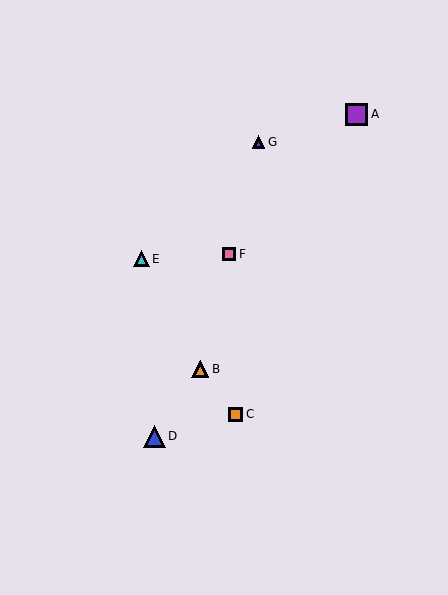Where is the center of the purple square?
The center of the purple square is at (357, 114).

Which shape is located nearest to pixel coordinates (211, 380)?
The orange triangle (labeled B) at (200, 369) is nearest to that location.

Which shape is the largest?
The purple square (labeled A) is the largest.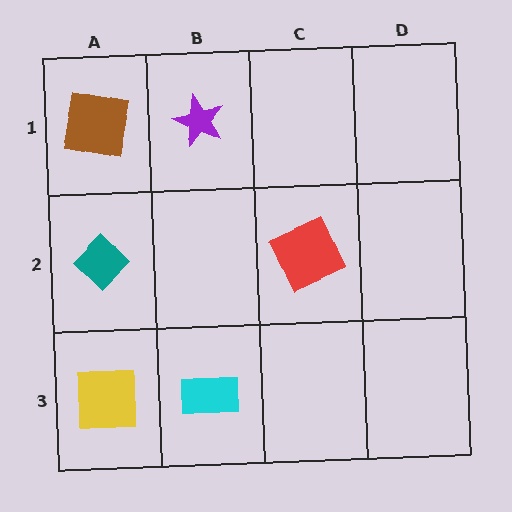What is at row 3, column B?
A cyan rectangle.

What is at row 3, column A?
A yellow square.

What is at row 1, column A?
A brown square.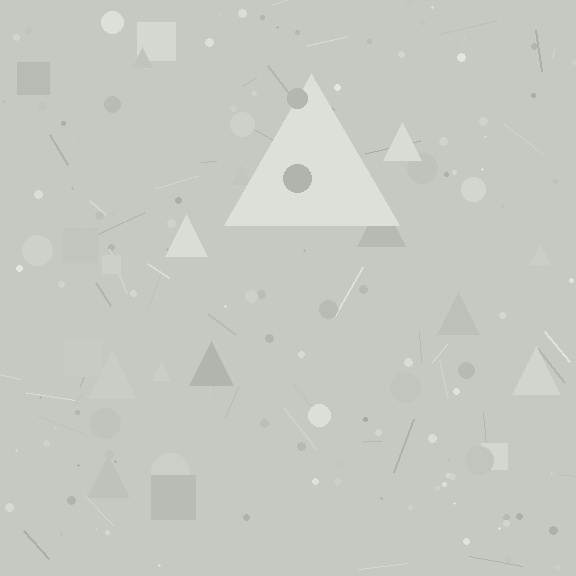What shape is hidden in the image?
A triangle is hidden in the image.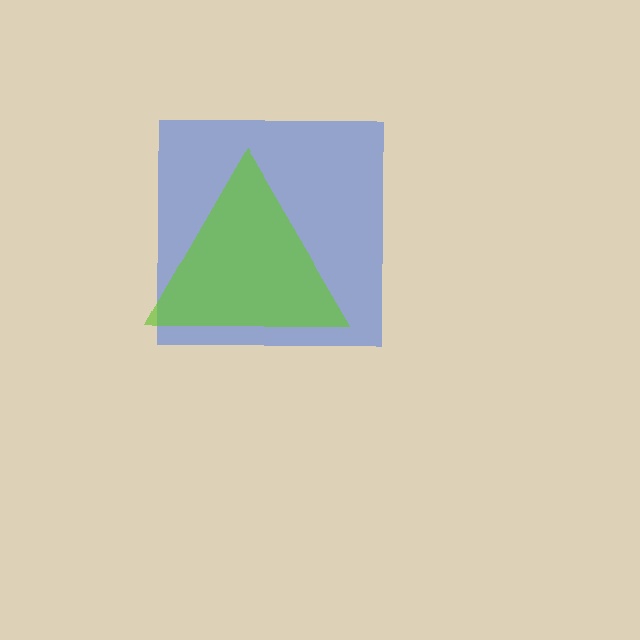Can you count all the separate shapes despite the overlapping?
Yes, there are 2 separate shapes.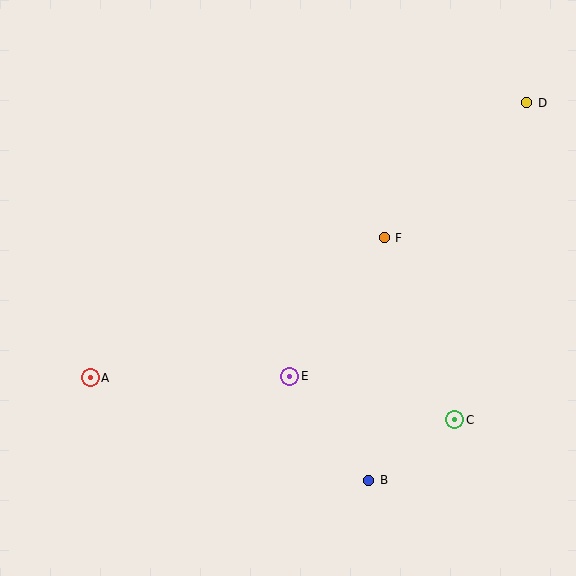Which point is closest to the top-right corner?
Point D is closest to the top-right corner.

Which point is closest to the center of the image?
Point E at (290, 376) is closest to the center.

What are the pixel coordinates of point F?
Point F is at (384, 238).